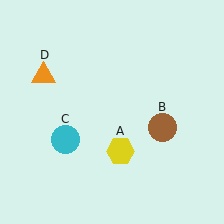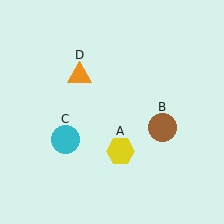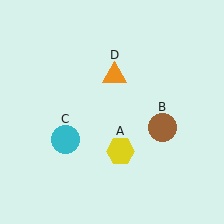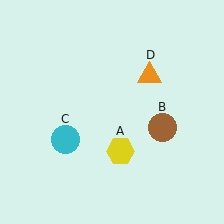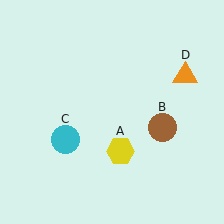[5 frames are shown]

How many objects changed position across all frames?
1 object changed position: orange triangle (object D).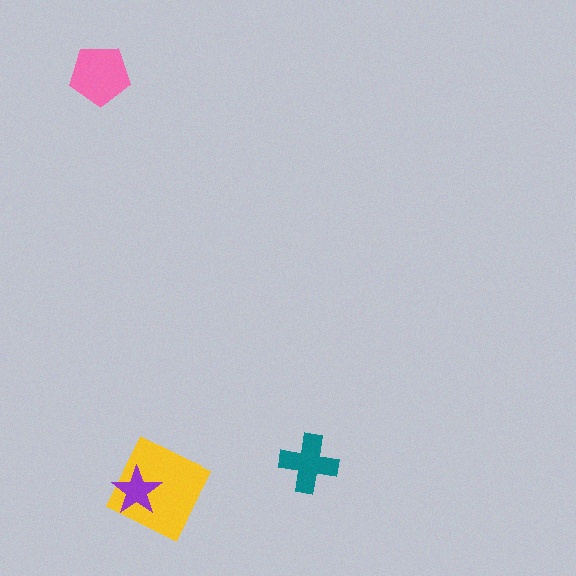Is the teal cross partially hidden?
No, no other shape covers it.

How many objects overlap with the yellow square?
1 object overlaps with the yellow square.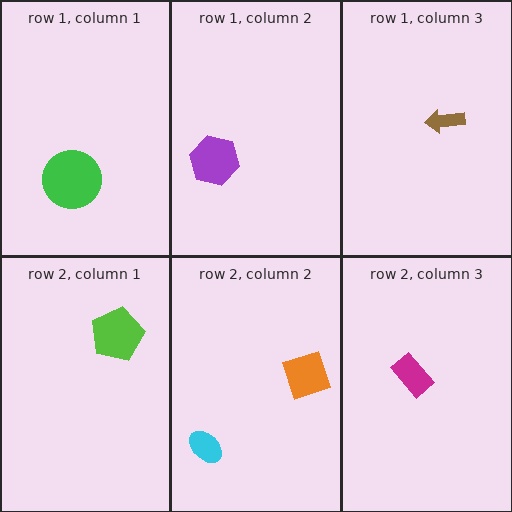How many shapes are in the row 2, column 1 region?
1.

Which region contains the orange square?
The row 2, column 2 region.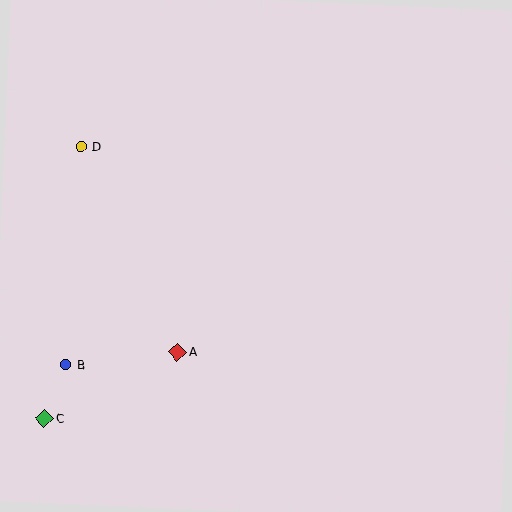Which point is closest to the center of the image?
Point A at (177, 352) is closest to the center.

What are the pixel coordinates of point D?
Point D is at (81, 146).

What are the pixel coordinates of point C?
Point C is at (44, 418).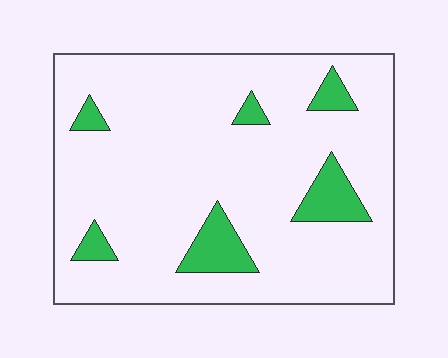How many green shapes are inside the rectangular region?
6.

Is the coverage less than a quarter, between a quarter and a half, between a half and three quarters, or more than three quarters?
Less than a quarter.